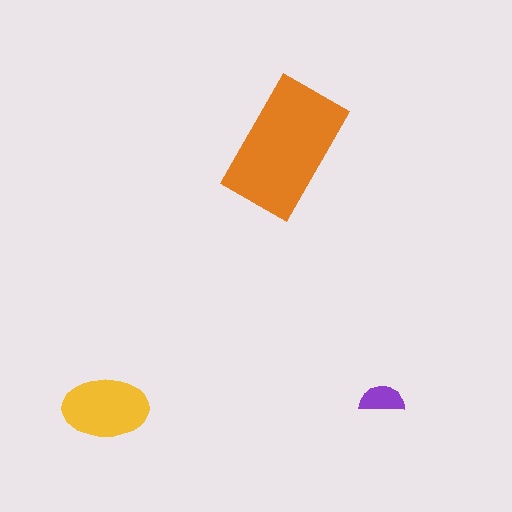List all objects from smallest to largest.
The purple semicircle, the yellow ellipse, the orange rectangle.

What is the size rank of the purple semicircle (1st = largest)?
3rd.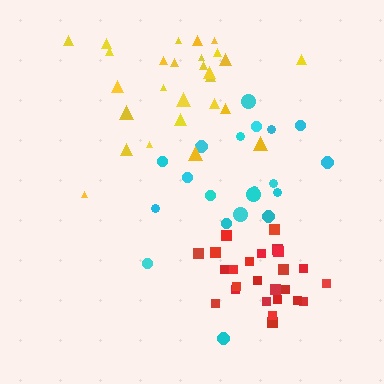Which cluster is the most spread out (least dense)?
Cyan.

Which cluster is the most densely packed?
Red.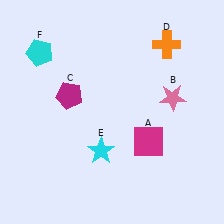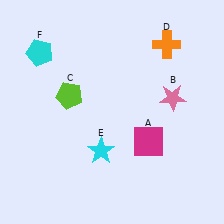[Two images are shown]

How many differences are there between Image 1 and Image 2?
There is 1 difference between the two images.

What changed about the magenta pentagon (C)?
In Image 1, C is magenta. In Image 2, it changed to lime.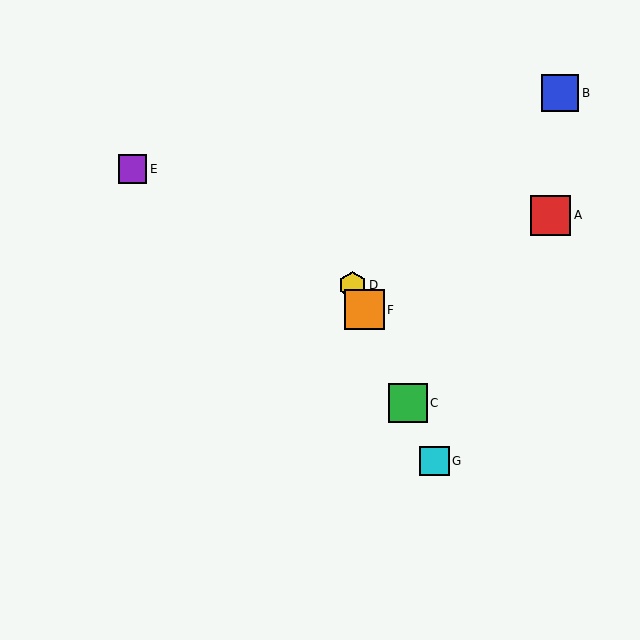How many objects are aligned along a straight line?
4 objects (C, D, F, G) are aligned along a straight line.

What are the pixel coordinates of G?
Object G is at (435, 461).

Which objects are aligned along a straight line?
Objects C, D, F, G are aligned along a straight line.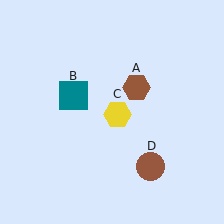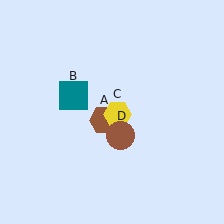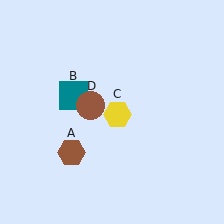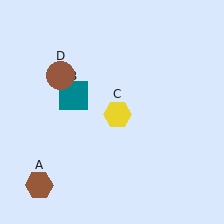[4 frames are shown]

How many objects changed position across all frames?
2 objects changed position: brown hexagon (object A), brown circle (object D).